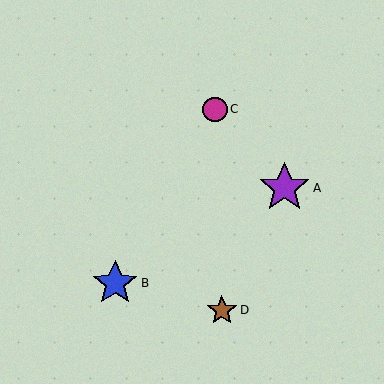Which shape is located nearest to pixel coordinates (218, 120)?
The magenta circle (labeled C) at (215, 109) is nearest to that location.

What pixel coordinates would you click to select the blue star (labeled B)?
Click at (115, 283) to select the blue star B.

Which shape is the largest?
The purple star (labeled A) is the largest.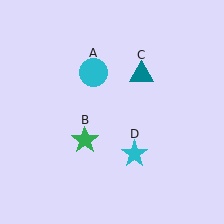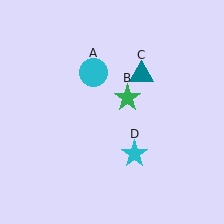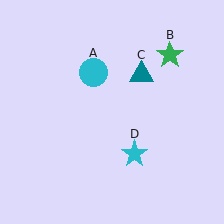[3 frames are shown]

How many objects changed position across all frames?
1 object changed position: green star (object B).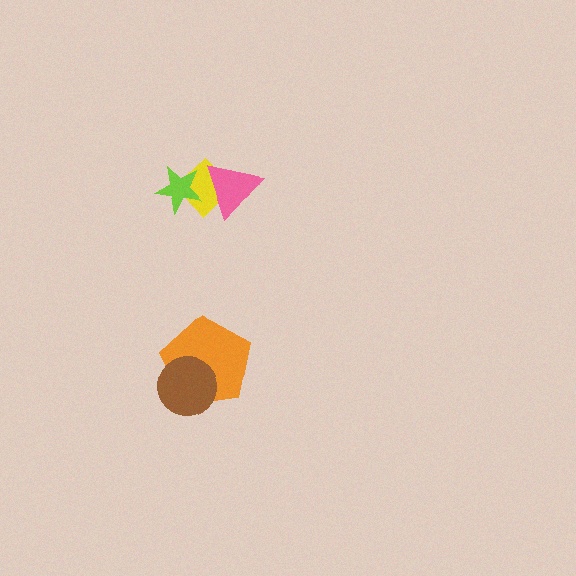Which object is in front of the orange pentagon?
The brown circle is in front of the orange pentagon.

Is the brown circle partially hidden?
No, no other shape covers it.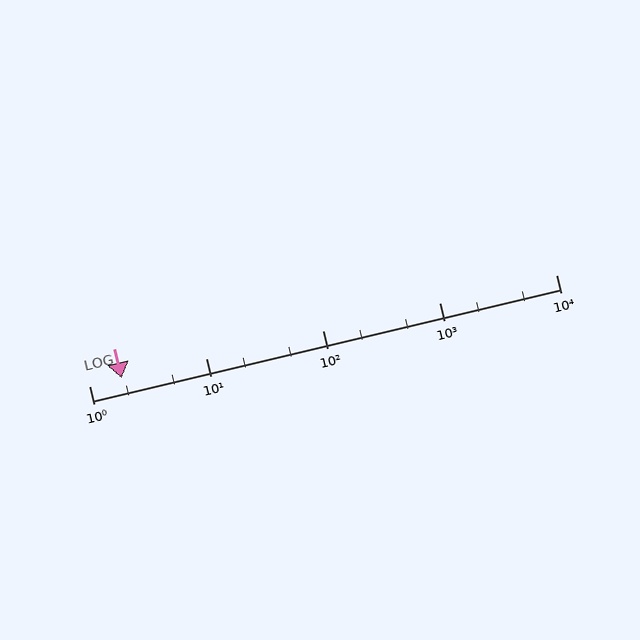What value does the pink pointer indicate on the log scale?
The pointer indicates approximately 1.9.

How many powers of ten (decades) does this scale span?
The scale spans 4 decades, from 1 to 10000.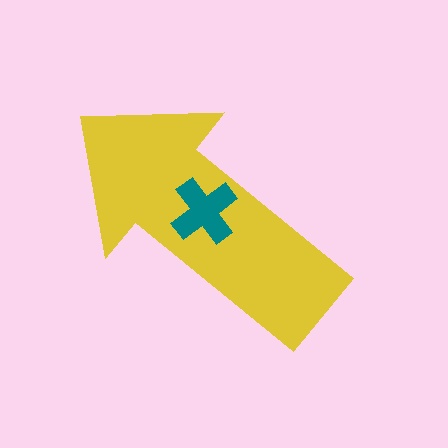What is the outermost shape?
The yellow arrow.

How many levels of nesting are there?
2.